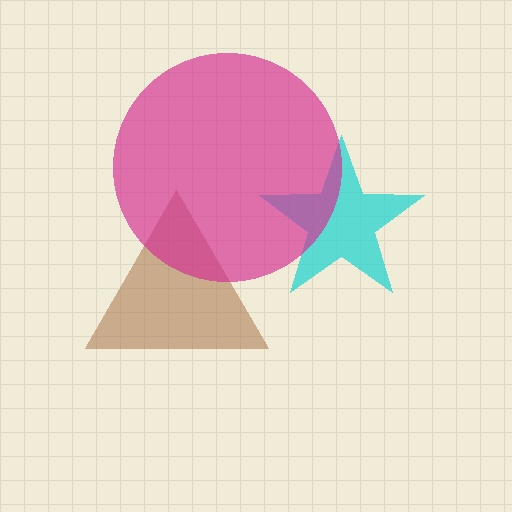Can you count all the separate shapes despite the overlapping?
Yes, there are 3 separate shapes.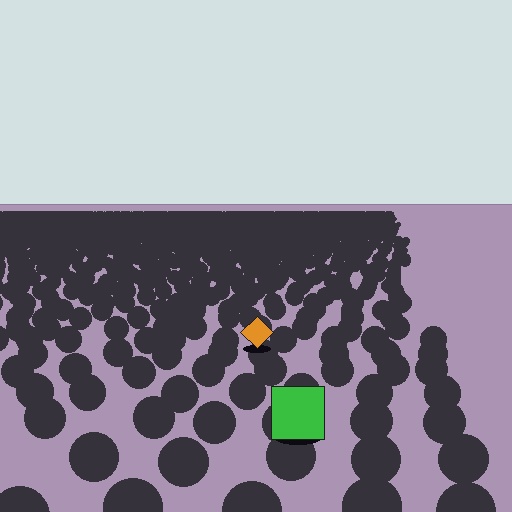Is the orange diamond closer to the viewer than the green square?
No. The green square is closer — you can tell from the texture gradient: the ground texture is coarser near it.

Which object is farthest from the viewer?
The orange diamond is farthest from the viewer. It appears smaller and the ground texture around it is denser.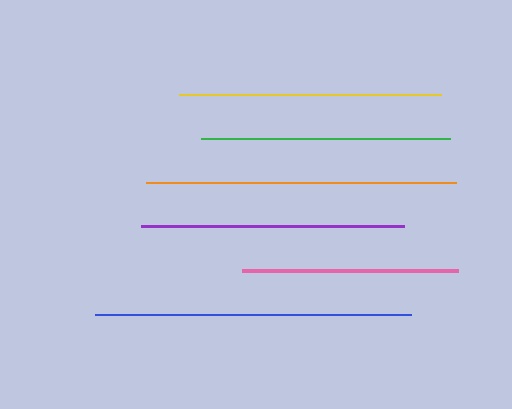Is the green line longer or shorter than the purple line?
The purple line is longer than the green line.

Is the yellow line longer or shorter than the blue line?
The blue line is longer than the yellow line.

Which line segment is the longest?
The blue line is the longest at approximately 316 pixels.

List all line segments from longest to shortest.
From longest to shortest: blue, orange, purple, yellow, green, pink.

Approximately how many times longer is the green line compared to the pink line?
The green line is approximately 1.2 times the length of the pink line.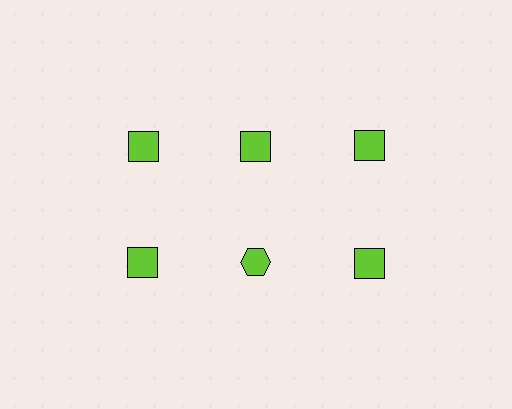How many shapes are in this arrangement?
There are 6 shapes arranged in a grid pattern.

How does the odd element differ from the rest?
It has a different shape: hexagon instead of square.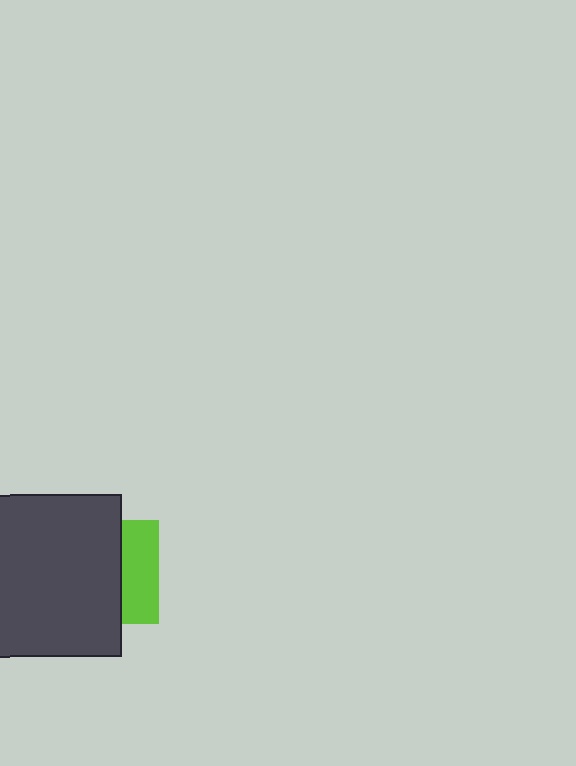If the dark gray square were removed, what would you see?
You would see the complete lime square.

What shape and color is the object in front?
The object in front is a dark gray square.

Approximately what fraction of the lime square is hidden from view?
Roughly 63% of the lime square is hidden behind the dark gray square.